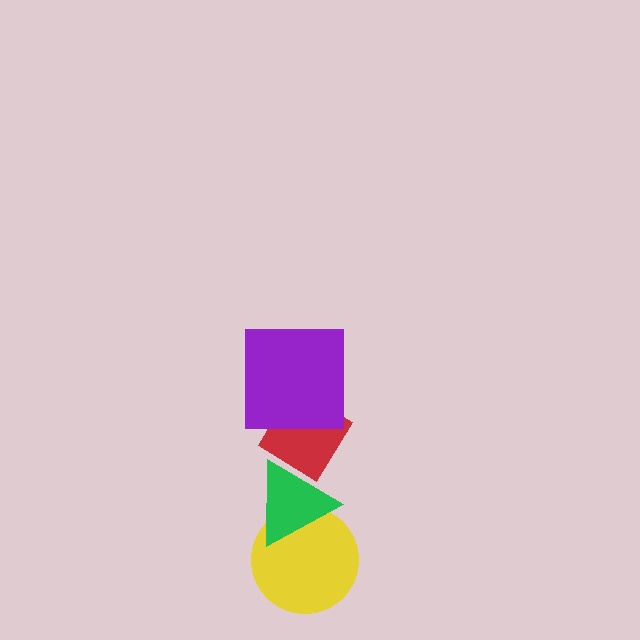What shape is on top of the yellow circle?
The green triangle is on top of the yellow circle.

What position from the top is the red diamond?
The red diamond is 2nd from the top.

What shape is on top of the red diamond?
The purple square is on top of the red diamond.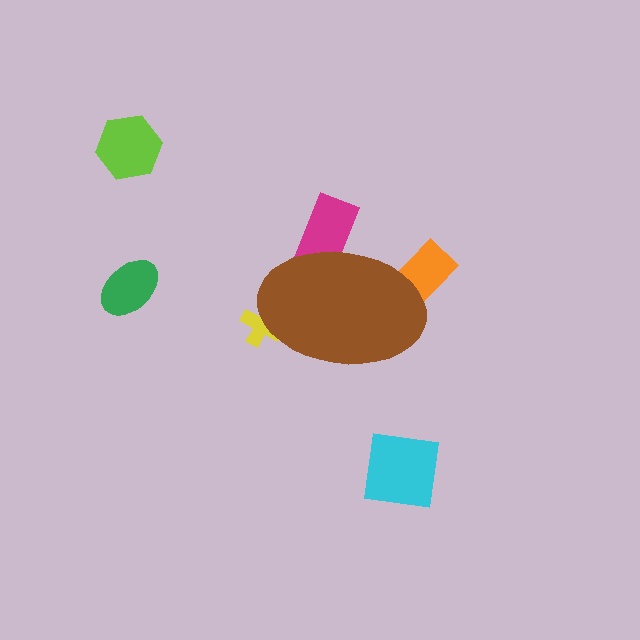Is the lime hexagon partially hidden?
No, the lime hexagon is fully visible.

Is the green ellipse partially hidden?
No, the green ellipse is fully visible.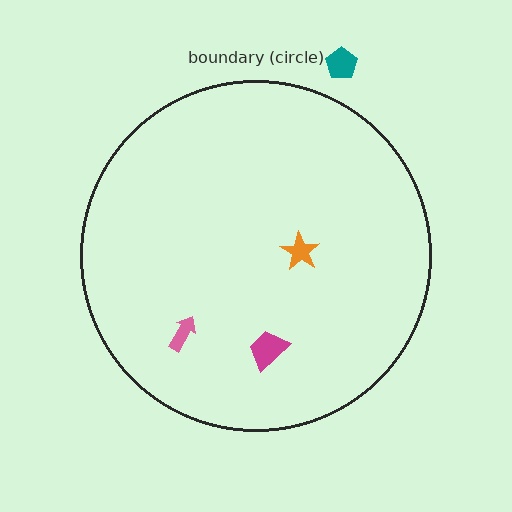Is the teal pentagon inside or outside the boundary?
Outside.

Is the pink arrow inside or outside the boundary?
Inside.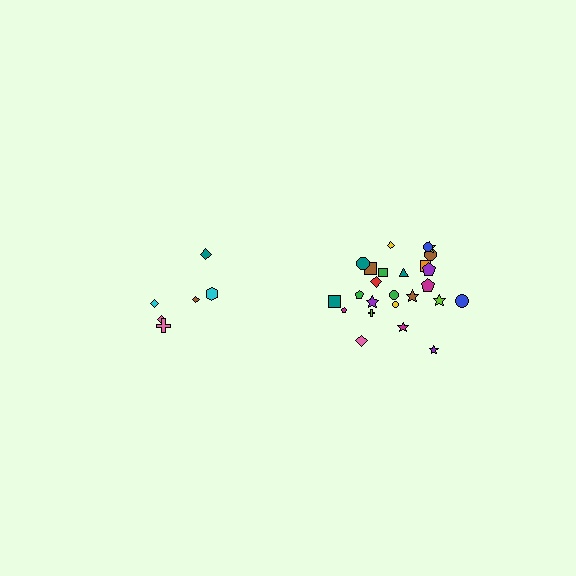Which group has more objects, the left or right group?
The right group.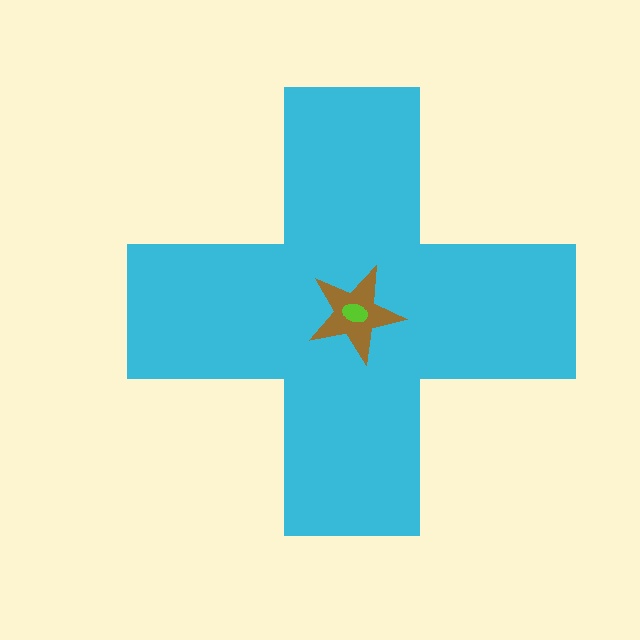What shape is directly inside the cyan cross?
The brown star.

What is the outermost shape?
The cyan cross.